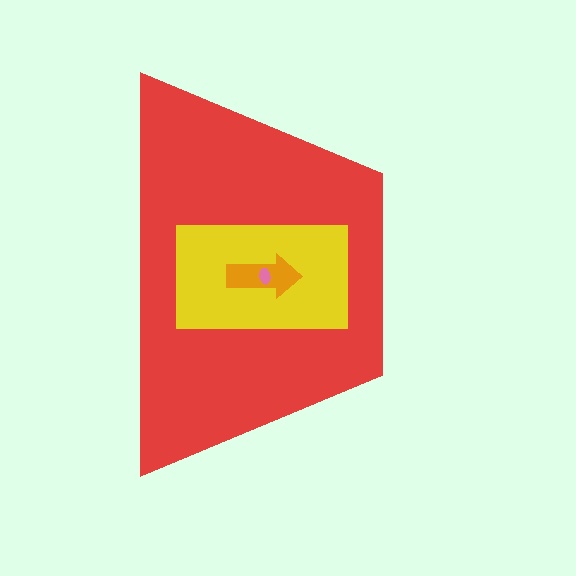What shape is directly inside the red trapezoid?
The yellow rectangle.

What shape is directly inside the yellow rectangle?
The orange arrow.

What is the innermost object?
The pink ellipse.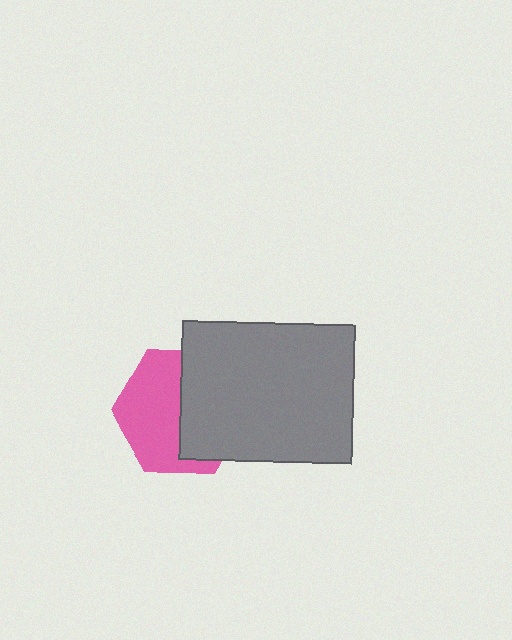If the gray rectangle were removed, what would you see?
You would see the complete pink hexagon.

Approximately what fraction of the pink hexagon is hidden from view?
Roughly 48% of the pink hexagon is hidden behind the gray rectangle.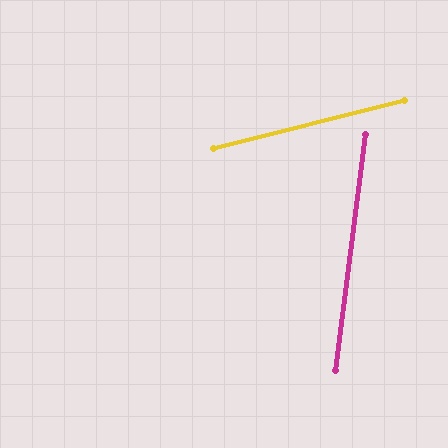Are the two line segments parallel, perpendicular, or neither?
Neither parallel nor perpendicular — they differ by about 69°.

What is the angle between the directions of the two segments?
Approximately 69 degrees.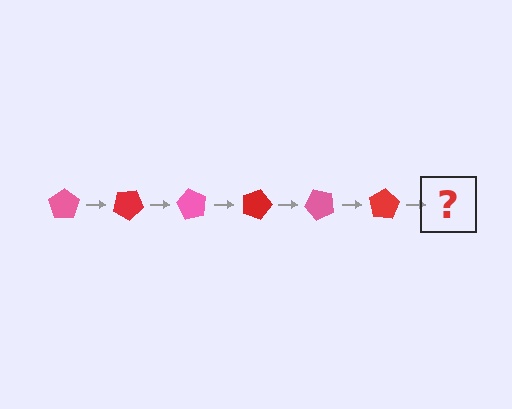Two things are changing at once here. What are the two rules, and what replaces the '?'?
The two rules are that it rotates 30 degrees each step and the color cycles through pink and red. The '?' should be a pink pentagon, rotated 180 degrees from the start.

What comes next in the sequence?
The next element should be a pink pentagon, rotated 180 degrees from the start.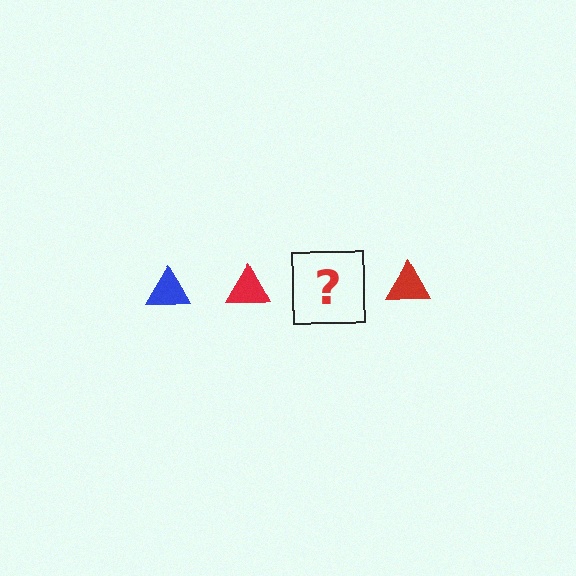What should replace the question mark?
The question mark should be replaced with a blue triangle.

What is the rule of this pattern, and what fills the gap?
The rule is that the pattern cycles through blue, red triangles. The gap should be filled with a blue triangle.